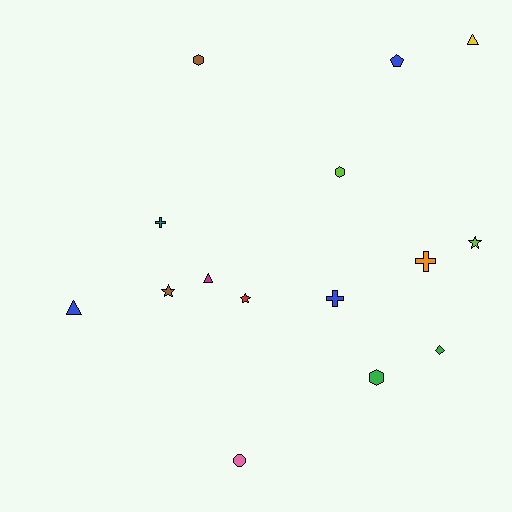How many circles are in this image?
There is 1 circle.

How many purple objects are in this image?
There are no purple objects.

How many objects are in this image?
There are 15 objects.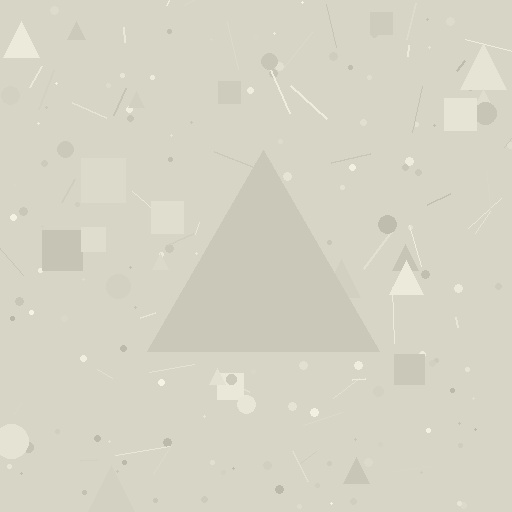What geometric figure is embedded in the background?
A triangle is embedded in the background.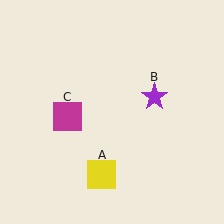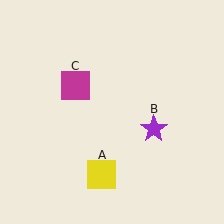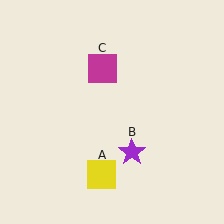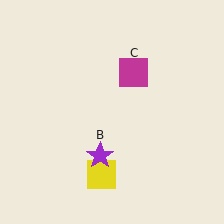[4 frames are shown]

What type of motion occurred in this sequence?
The purple star (object B), magenta square (object C) rotated clockwise around the center of the scene.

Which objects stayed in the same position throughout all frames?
Yellow square (object A) remained stationary.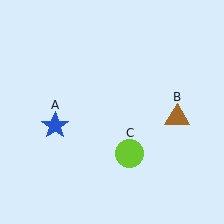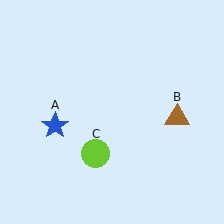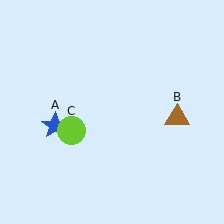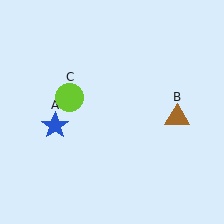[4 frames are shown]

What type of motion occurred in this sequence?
The lime circle (object C) rotated clockwise around the center of the scene.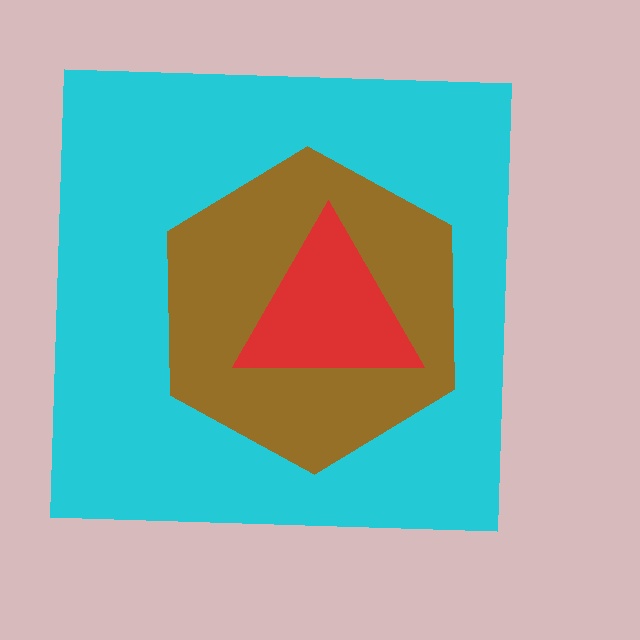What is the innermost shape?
The red triangle.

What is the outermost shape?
The cyan square.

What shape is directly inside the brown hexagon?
The red triangle.